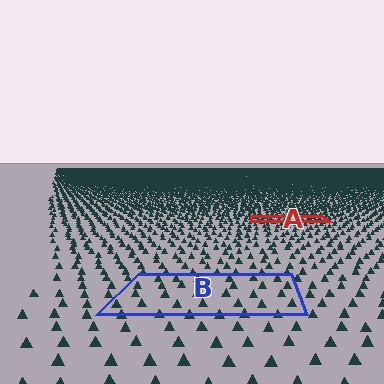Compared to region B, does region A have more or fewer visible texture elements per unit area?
Region A has more texture elements per unit area — they are packed more densely because it is farther away.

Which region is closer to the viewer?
Region B is closer. The texture elements there are larger and more spread out.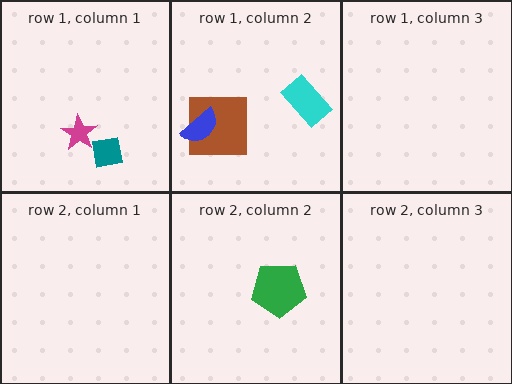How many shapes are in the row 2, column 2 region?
1.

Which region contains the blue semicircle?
The row 1, column 2 region.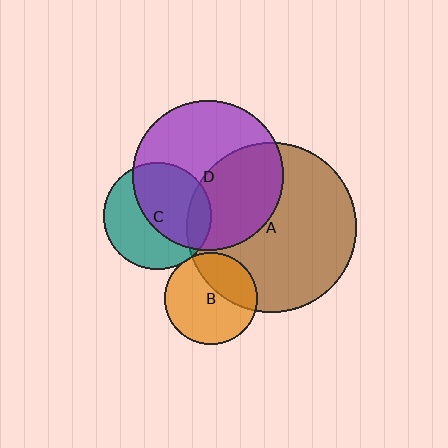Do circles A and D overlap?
Yes.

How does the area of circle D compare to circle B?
Approximately 2.6 times.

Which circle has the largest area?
Circle A (brown).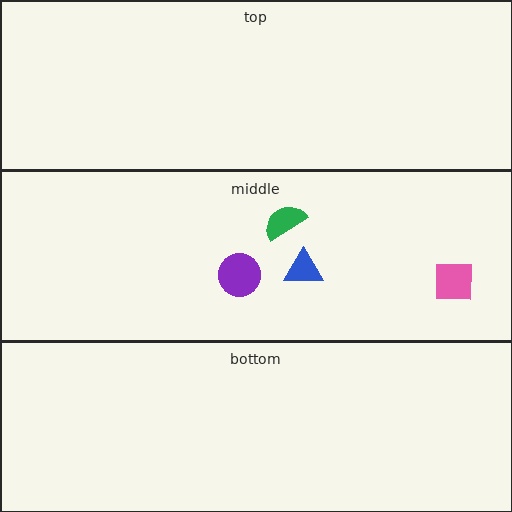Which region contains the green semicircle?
The middle region.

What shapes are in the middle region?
The pink square, the purple circle, the green semicircle, the blue triangle.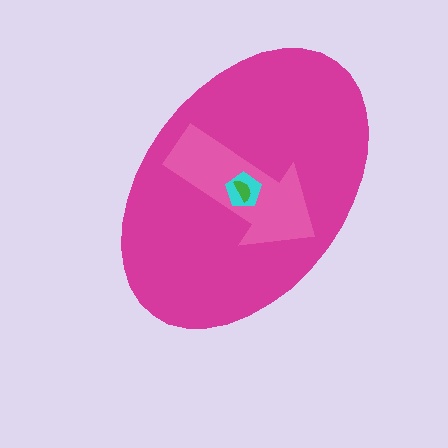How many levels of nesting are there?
4.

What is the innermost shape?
The green semicircle.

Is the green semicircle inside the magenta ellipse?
Yes.